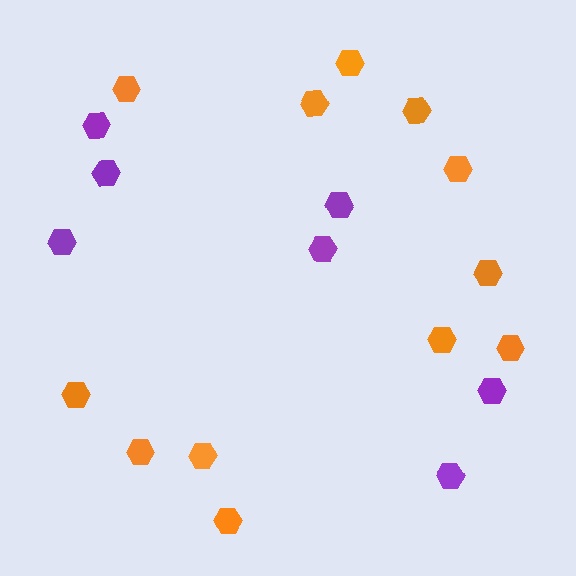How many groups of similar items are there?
There are 2 groups: one group of orange hexagons (12) and one group of purple hexagons (7).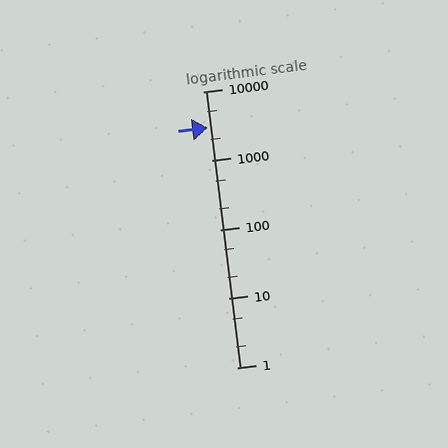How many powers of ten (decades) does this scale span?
The scale spans 4 decades, from 1 to 10000.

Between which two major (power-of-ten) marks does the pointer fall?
The pointer is between 1000 and 10000.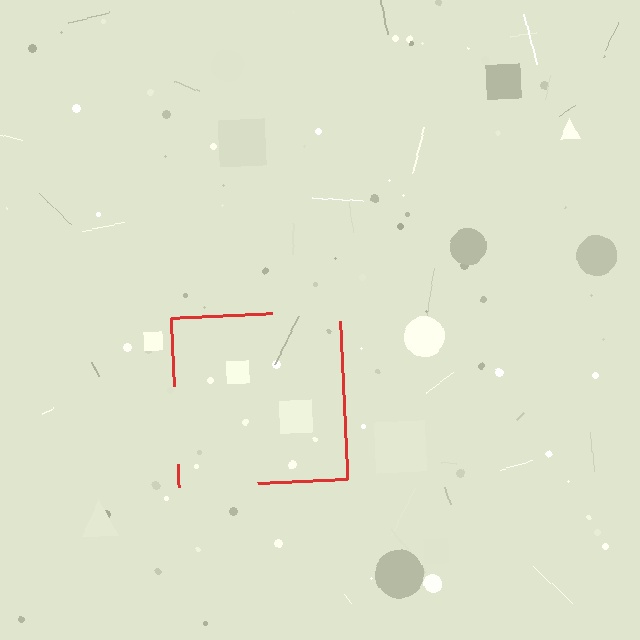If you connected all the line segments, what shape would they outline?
They would outline a square.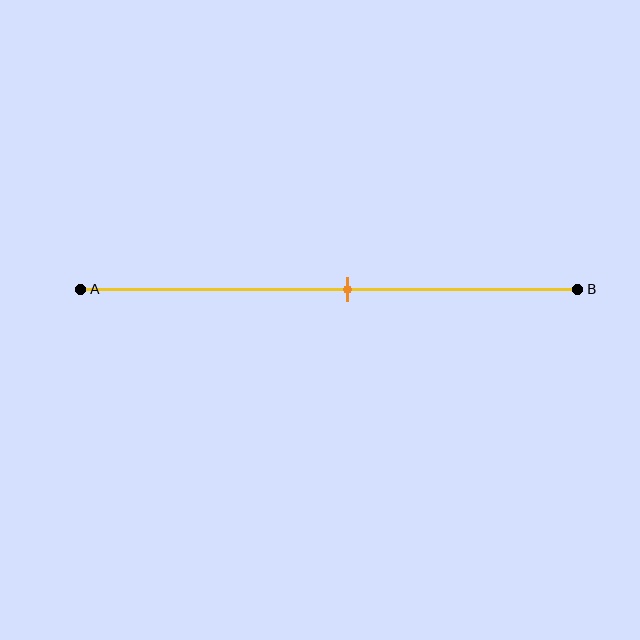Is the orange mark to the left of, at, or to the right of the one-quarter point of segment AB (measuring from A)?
The orange mark is to the right of the one-quarter point of segment AB.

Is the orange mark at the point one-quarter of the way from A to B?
No, the mark is at about 55% from A, not at the 25% one-quarter point.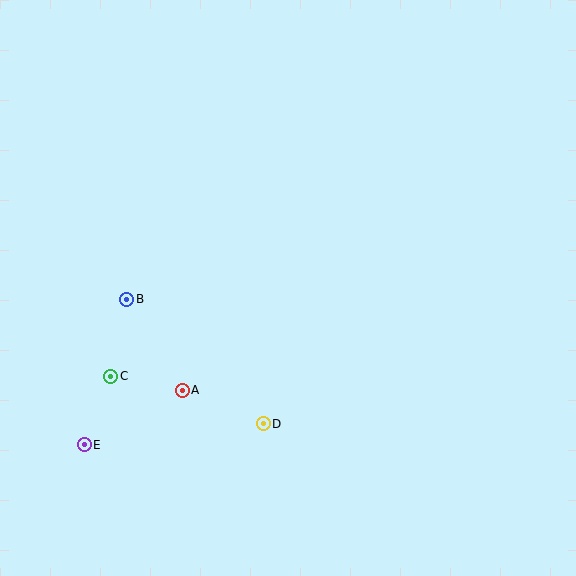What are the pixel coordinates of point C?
Point C is at (111, 376).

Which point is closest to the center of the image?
Point D at (263, 424) is closest to the center.